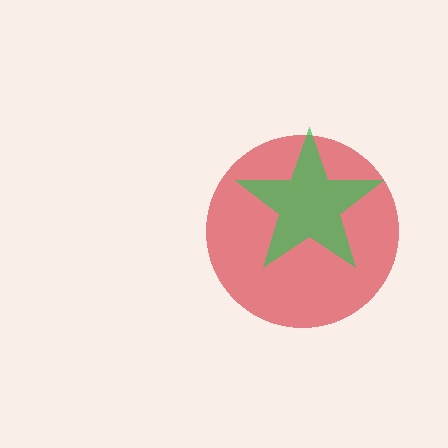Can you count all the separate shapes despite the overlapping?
Yes, there are 2 separate shapes.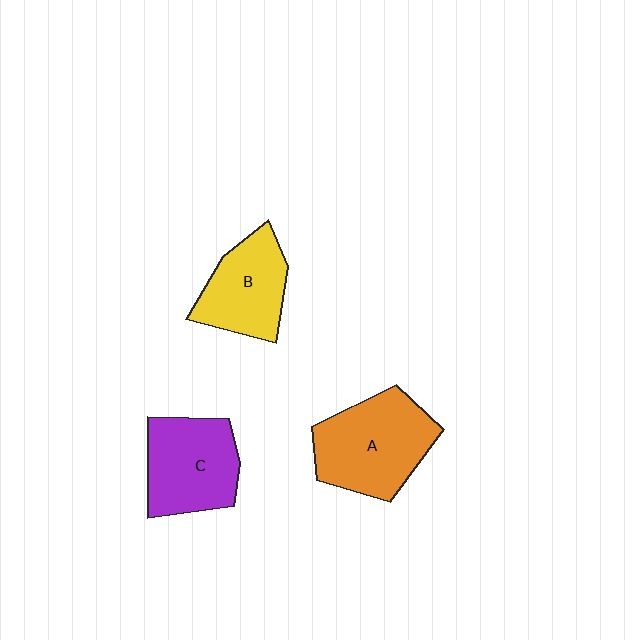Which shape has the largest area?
Shape A (orange).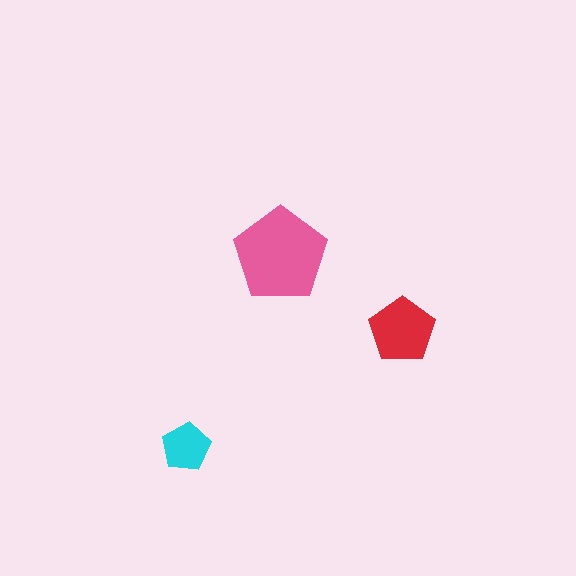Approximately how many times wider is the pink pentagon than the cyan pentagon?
About 2 times wider.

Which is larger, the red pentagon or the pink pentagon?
The pink one.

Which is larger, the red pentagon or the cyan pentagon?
The red one.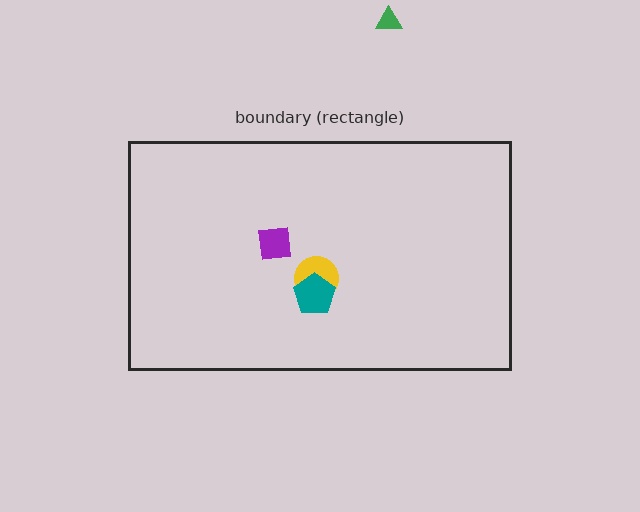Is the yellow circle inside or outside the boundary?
Inside.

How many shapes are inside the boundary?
3 inside, 1 outside.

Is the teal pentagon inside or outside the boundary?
Inside.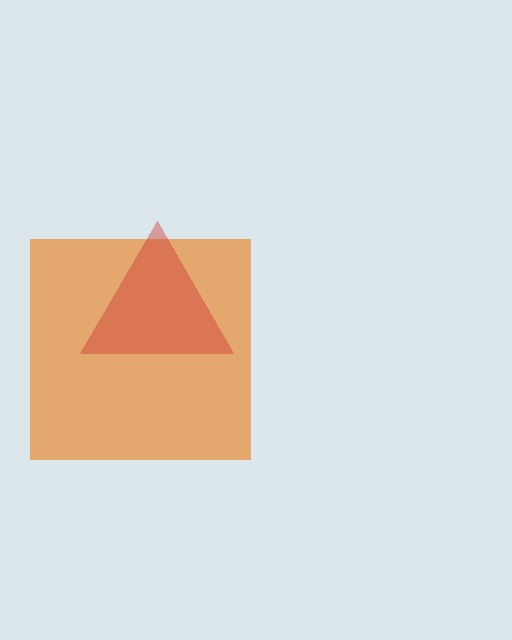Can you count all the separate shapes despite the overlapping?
Yes, there are 2 separate shapes.